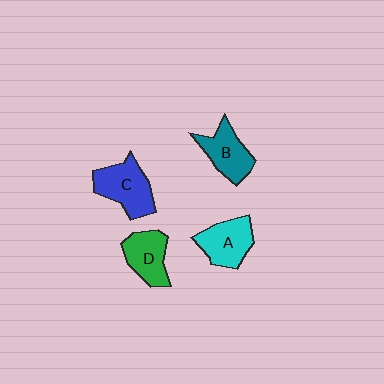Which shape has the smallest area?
Shape D (green).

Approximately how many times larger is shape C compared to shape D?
Approximately 1.2 times.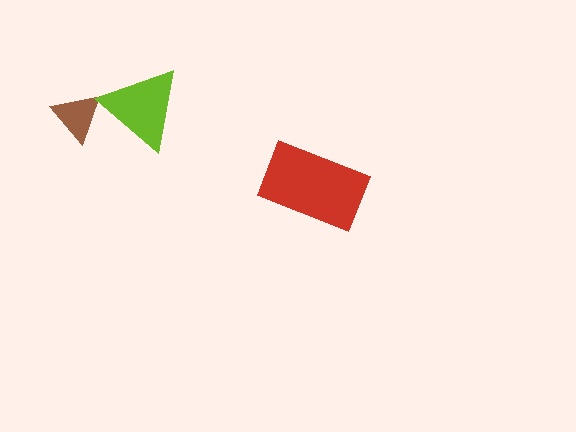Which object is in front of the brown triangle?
The lime triangle is in front of the brown triangle.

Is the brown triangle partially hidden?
Yes, it is partially covered by another shape.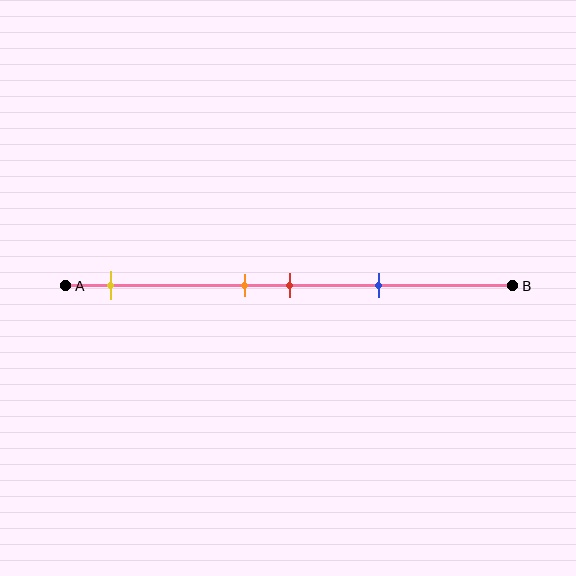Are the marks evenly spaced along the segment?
No, the marks are not evenly spaced.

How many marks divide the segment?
There are 4 marks dividing the segment.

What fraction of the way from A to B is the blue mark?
The blue mark is approximately 70% (0.7) of the way from A to B.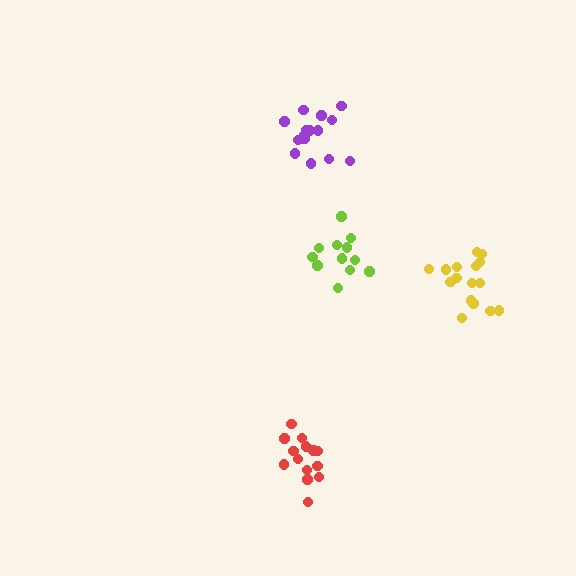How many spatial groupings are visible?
There are 4 spatial groupings.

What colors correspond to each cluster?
The clusters are colored: purple, yellow, red, lime.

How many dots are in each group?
Group 1: 16 dots, Group 2: 16 dots, Group 3: 14 dots, Group 4: 12 dots (58 total).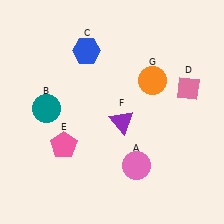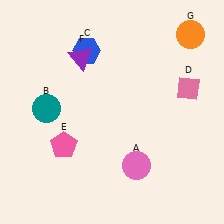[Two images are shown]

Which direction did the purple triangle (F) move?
The purple triangle (F) moved up.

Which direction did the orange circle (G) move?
The orange circle (G) moved up.